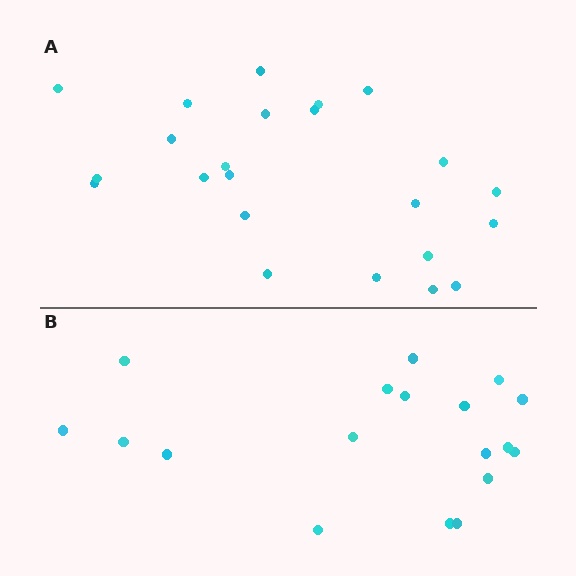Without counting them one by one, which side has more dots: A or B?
Region A (the top region) has more dots.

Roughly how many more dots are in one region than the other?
Region A has about 5 more dots than region B.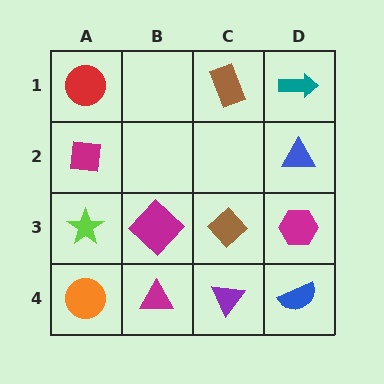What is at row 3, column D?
A magenta hexagon.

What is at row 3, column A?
A lime star.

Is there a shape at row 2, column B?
No, that cell is empty.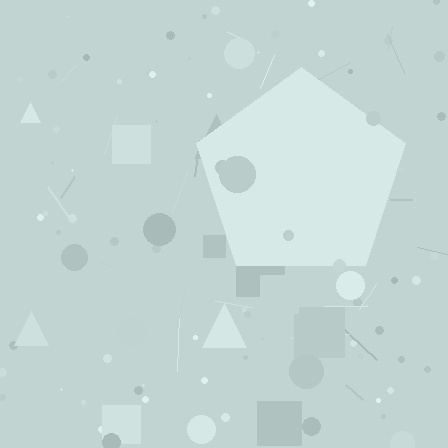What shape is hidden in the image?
A pentagon is hidden in the image.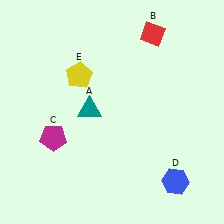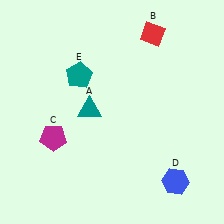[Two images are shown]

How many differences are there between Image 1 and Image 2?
There is 1 difference between the two images.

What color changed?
The pentagon (E) changed from yellow in Image 1 to teal in Image 2.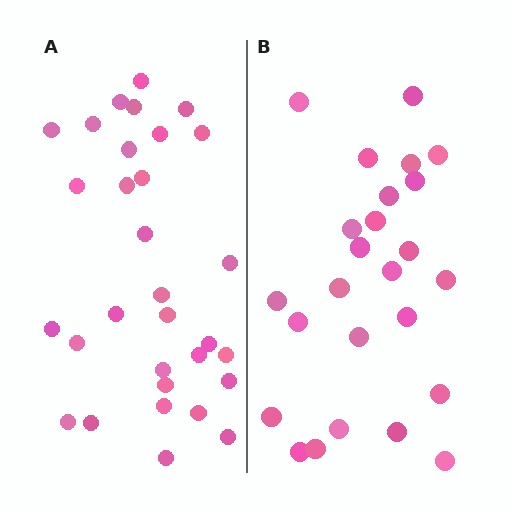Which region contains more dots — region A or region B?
Region A (the left region) has more dots.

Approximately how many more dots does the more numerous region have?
Region A has about 6 more dots than region B.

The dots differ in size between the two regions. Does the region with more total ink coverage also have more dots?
No. Region B has more total ink coverage because its dots are larger, but region A actually contains more individual dots. Total area can be misleading — the number of items is what matters here.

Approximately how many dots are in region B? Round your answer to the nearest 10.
About 20 dots. (The exact count is 25, which rounds to 20.)